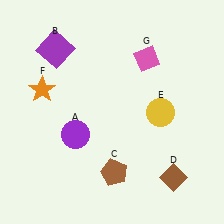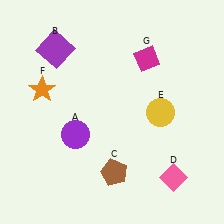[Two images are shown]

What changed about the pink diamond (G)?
In Image 1, G is pink. In Image 2, it changed to magenta.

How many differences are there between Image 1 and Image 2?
There are 2 differences between the two images.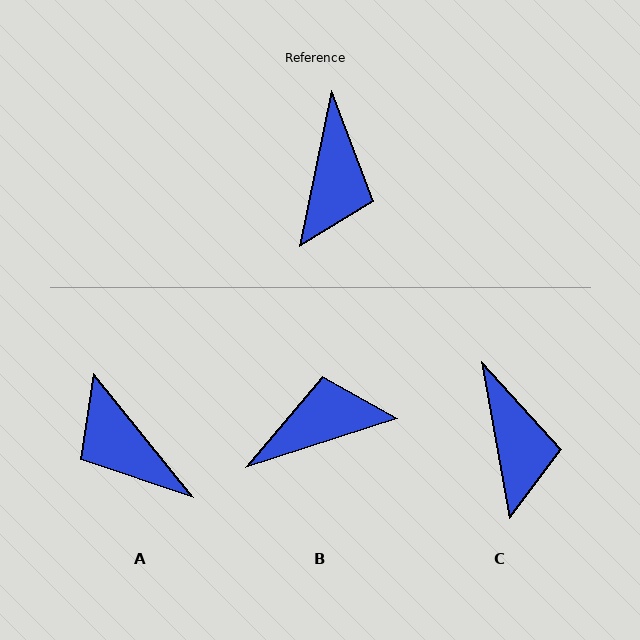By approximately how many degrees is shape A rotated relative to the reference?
Approximately 130 degrees clockwise.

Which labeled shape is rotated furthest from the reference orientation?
A, about 130 degrees away.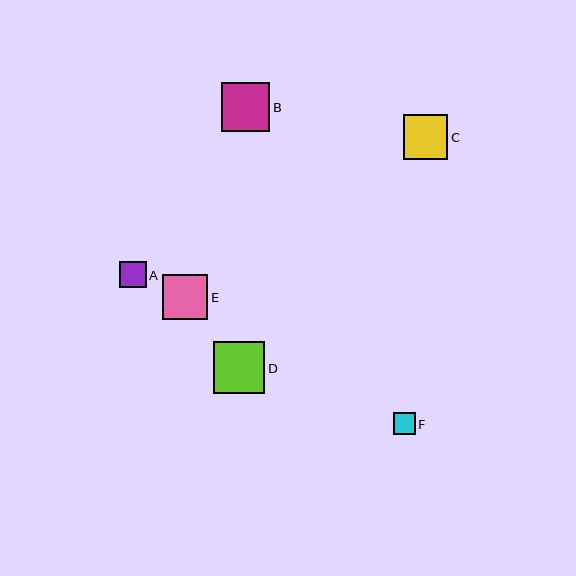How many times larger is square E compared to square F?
Square E is approximately 2.1 times the size of square F.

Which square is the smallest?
Square F is the smallest with a size of approximately 22 pixels.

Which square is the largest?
Square D is the largest with a size of approximately 51 pixels.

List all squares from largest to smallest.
From largest to smallest: D, B, E, C, A, F.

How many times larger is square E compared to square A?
Square E is approximately 1.7 times the size of square A.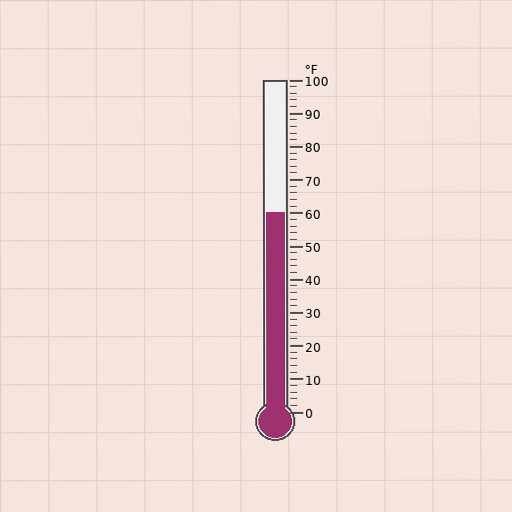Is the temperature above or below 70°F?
The temperature is below 70°F.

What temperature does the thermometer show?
The thermometer shows approximately 60°F.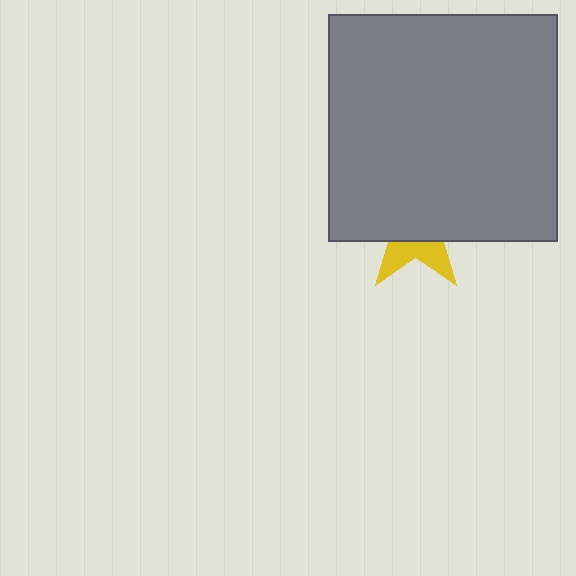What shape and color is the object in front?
The object in front is a gray rectangle.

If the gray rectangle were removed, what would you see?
You would see the complete yellow star.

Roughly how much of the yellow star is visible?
A small part of it is visible (roughly 33%).